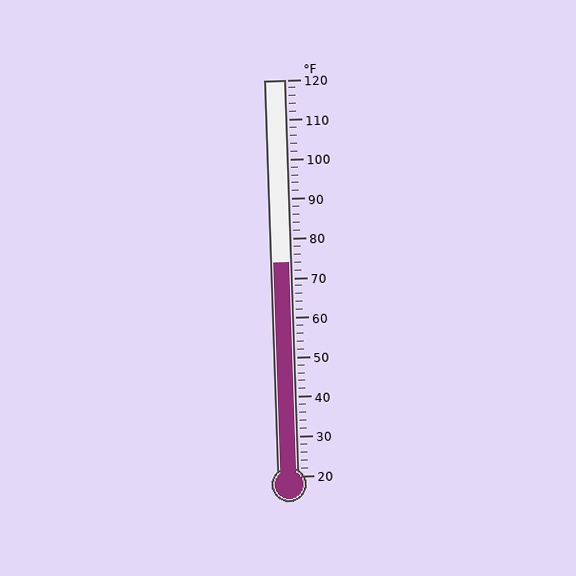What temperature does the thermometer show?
The thermometer shows approximately 74°F.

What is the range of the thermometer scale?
The thermometer scale ranges from 20°F to 120°F.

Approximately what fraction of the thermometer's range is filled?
The thermometer is filled to approximately 55% of its range.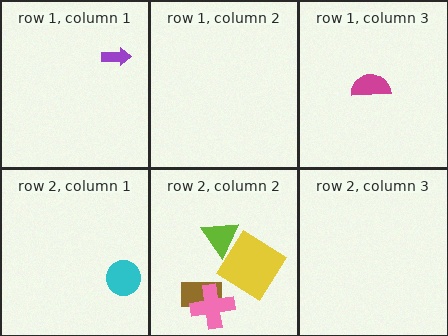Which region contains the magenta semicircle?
The row 1, column 3 region.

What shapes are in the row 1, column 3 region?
The magenta semicircle.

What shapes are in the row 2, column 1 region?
The cyan circle.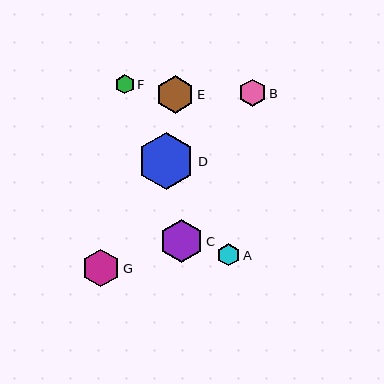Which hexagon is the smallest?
Hexagon F is the smallest with a size of approximately 19 pixels.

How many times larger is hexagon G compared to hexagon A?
Hexagon G is approximately 1.7 times the size of hexagon A.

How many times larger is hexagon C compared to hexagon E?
Hexagon C is approximately 1.1 times the size of hexagon E.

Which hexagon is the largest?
Hexagon D is the largest with a size of approximately 57 pixels.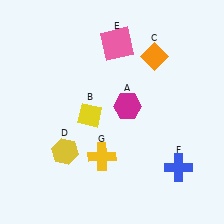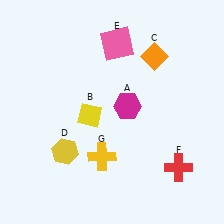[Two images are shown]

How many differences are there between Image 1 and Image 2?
There is 1 difference between the two images.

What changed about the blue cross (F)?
In Image 1, F is blue. In Image 2, it changed to red.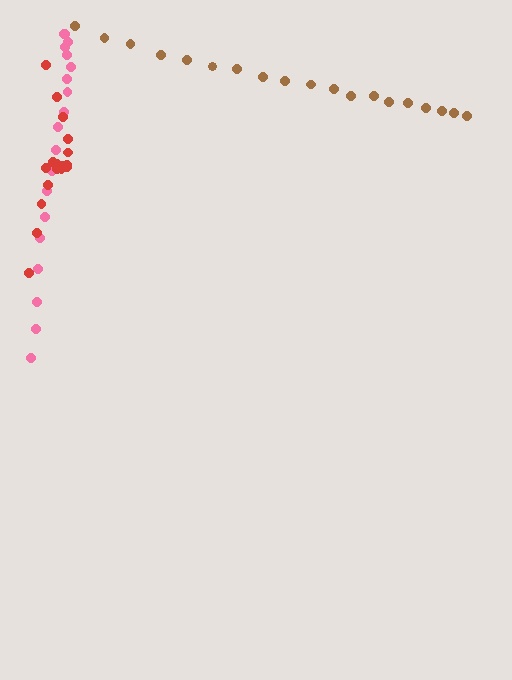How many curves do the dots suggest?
There are 3 distinct paths.